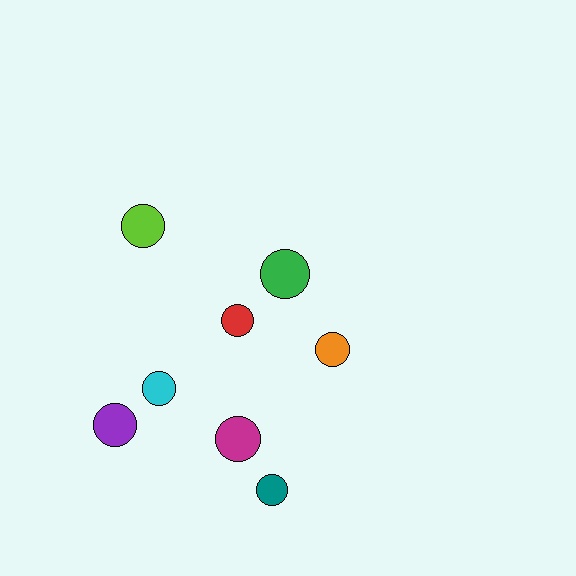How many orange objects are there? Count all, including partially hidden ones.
There is 1 orange object.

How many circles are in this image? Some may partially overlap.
There are 8 circles.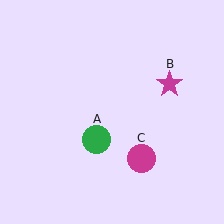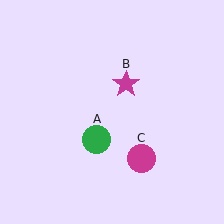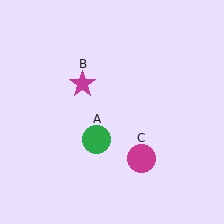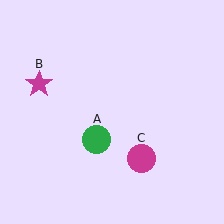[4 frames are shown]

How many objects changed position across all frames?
1 object changed position: magenta star (object B).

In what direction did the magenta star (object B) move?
The magenta star (object B) moved left.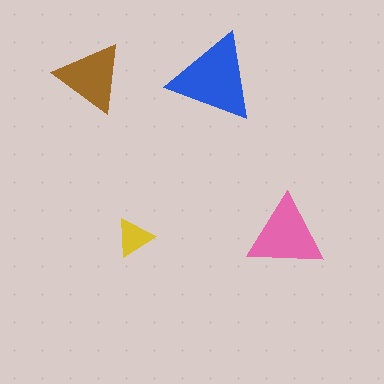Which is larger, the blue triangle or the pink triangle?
The blue one.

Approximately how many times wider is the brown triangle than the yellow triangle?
About 2 times wider.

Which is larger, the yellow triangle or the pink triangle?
The pink one.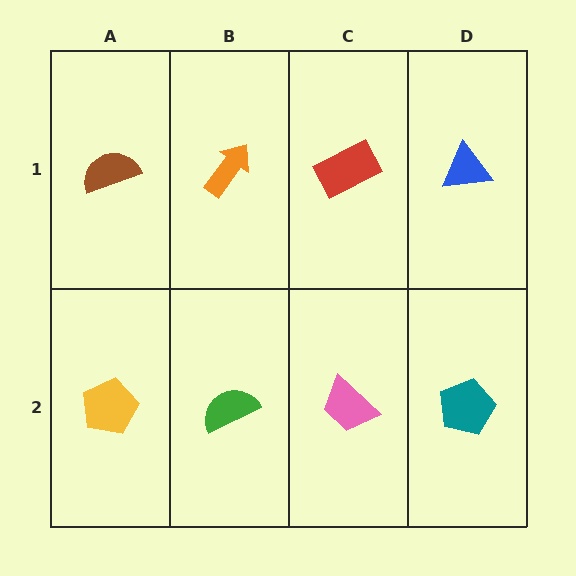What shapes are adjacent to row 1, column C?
A pink trapezoid (row 2, column C), an orange arrow (row 1, column B), a blue triangle (row 1, column D).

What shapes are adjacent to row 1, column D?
A teal pentagon (row 2, column D), a red rectangle (row 1, column C).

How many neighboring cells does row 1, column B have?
3.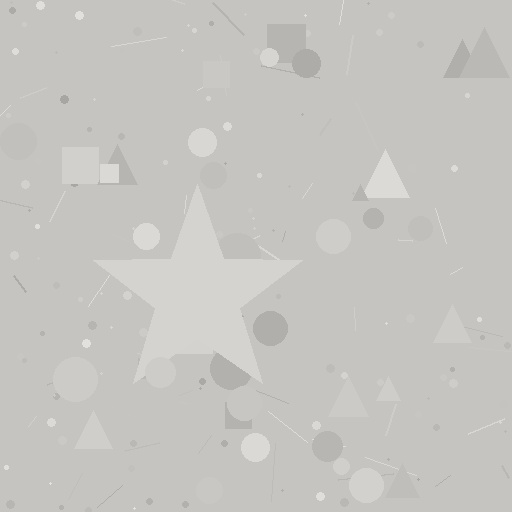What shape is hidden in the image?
A star is hidden in the image.